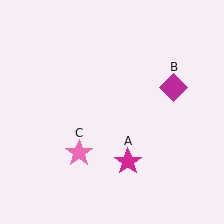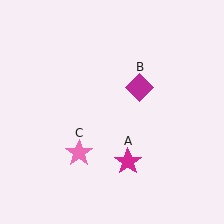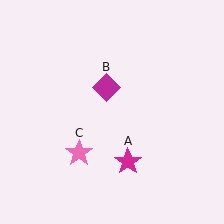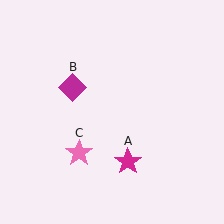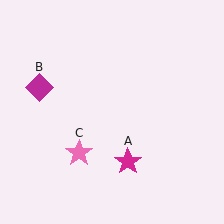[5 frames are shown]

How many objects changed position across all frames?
1 object changed position: magenta diamond (object B).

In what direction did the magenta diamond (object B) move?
The magenta diamond (object B) moved left.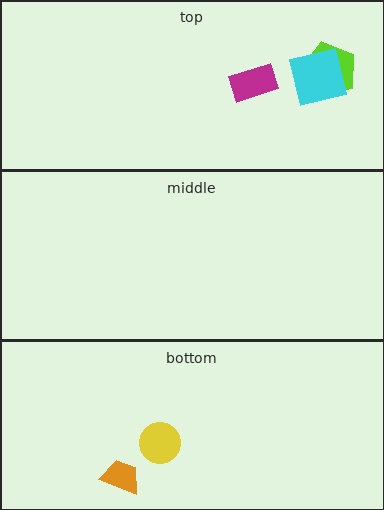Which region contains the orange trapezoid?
The bottom region.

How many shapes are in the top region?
3.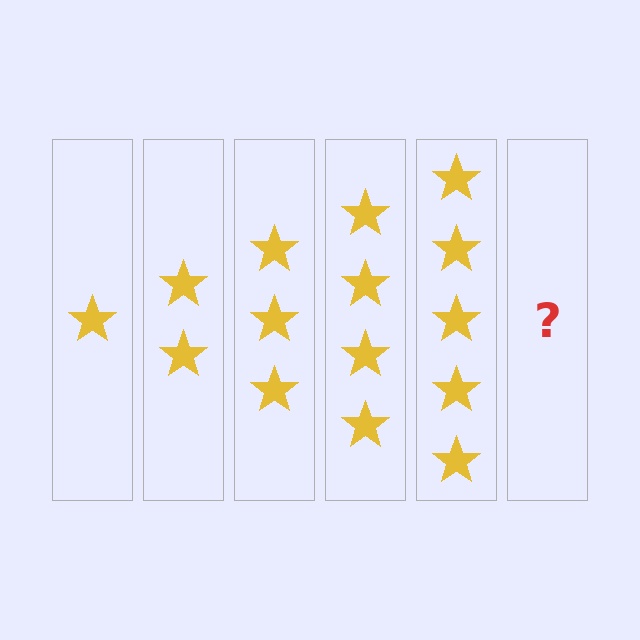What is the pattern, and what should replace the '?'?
The pattern is that each step adds one more star. The '?' should be 6 stars.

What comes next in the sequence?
The next element should be 6 stars.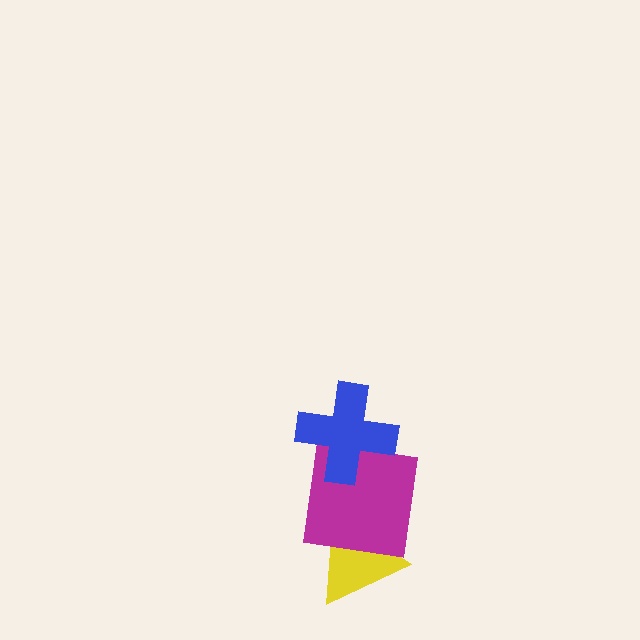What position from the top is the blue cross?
The blue cross is 1st from the top.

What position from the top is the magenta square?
The magenta square is 2nd from the top.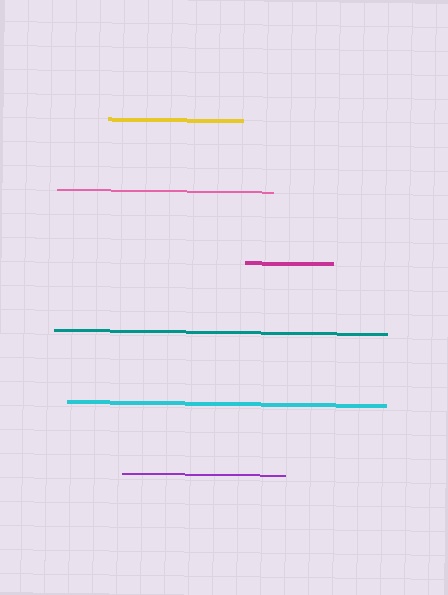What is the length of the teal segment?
The teal segment is approximately 334 pixels long.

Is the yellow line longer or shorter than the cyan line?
The cyan line is longer than the yellow line.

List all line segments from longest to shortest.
From longest to shortest: teal, cyan, pink, purple, yellow, magenta.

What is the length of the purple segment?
The purple segment is approximately 164 pixels long.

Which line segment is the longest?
The teal line is the longest at approximately 334 pixels.